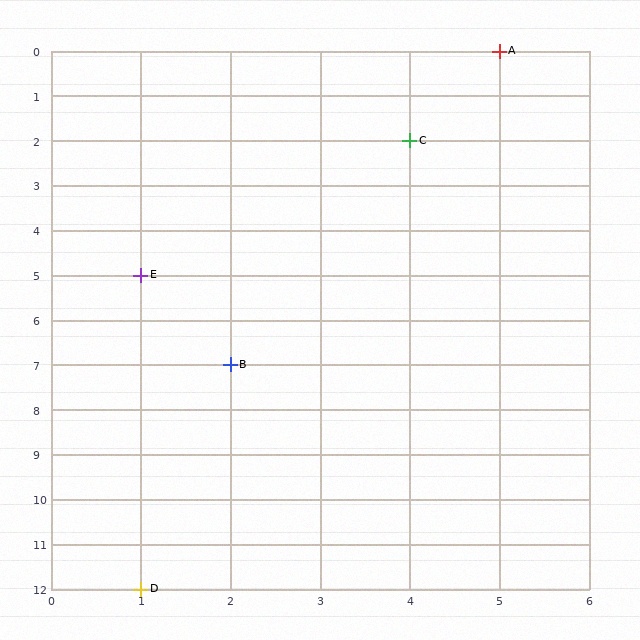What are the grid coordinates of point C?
Point C is at grid coordinates (4, 2).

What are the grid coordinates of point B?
Point B is at grid coordinates (2, 7).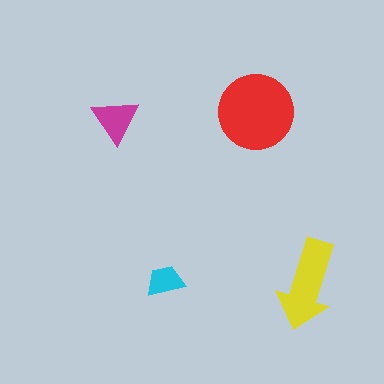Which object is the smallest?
The cyan trapezoid.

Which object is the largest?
The red circle.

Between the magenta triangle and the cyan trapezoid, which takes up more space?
The magenta triangle.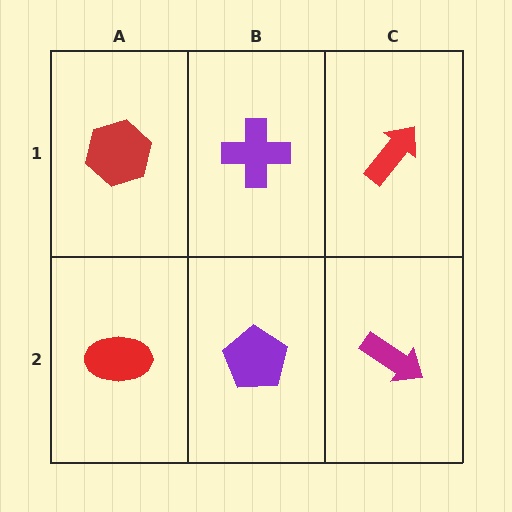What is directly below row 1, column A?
A red ellipse.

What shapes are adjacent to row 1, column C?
A magenta arrow (row 2, column C), a purple cross (row 1, column B).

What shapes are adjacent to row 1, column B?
A purple pentagon (row 2, column B), a red hexagon (row 1, column A), a red arrow (row 1, column C).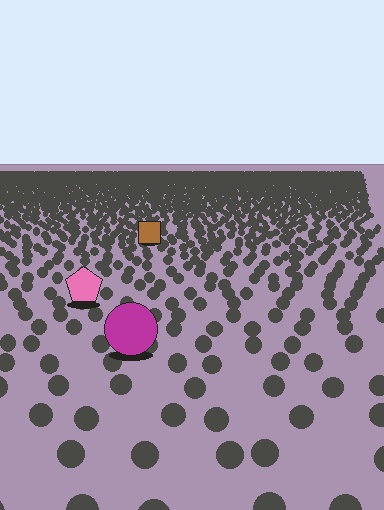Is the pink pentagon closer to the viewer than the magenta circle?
No. The magenta circle is closer — you can tell from the texture gradient: the ground texture is coarser near it.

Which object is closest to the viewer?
The magenta circle is closest. The texture marks near it are larger and more spread out.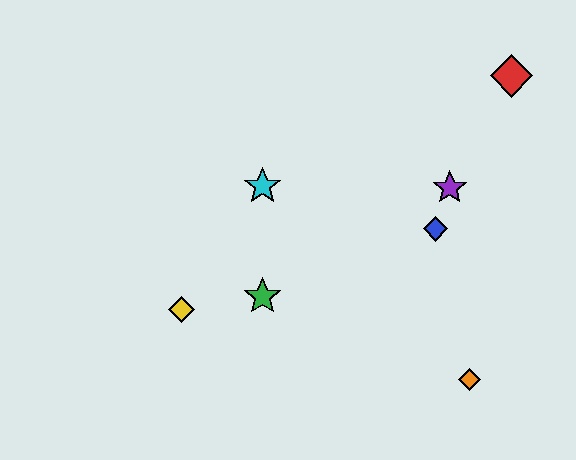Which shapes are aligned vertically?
The green star, the cyan star are aligned vertically.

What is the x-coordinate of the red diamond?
The red diamond is at x≈512.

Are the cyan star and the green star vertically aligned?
Yes, both are at x≈263.